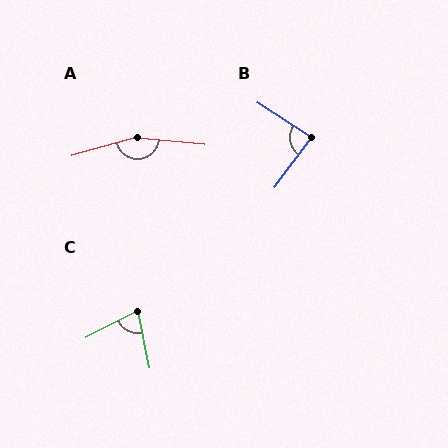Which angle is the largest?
A, at approximately 159 degrees.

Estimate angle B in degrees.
Approximately 86 degrees.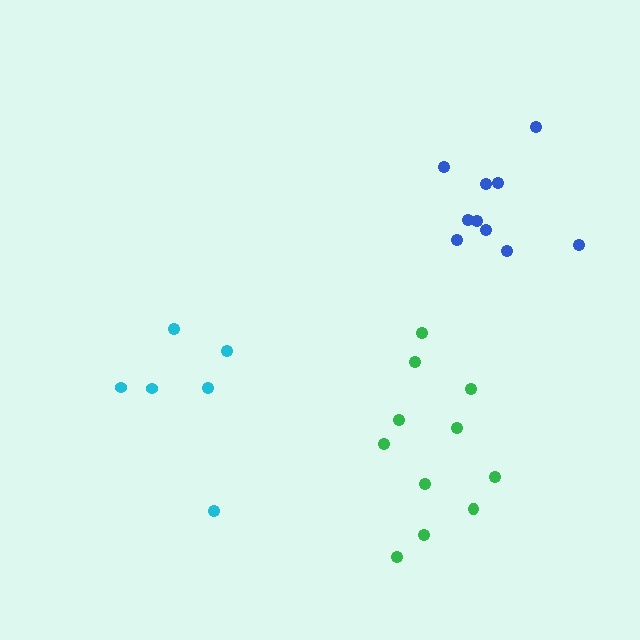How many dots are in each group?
Group 1: 10 dots, Group 2: 6 dots, Group 3: 11 dots (27 total).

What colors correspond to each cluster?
The clusters are colored: blue, cyan, green.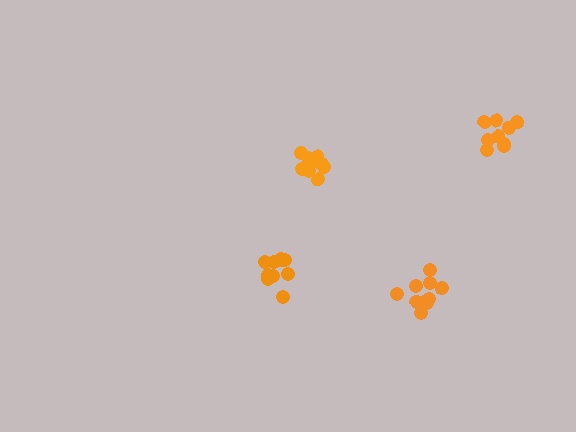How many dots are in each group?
Group 1: 10 dots, Group 2: 9 dots, Group 3: 10 dots, Group 4: 10 dots (39 total).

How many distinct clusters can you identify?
There are 4 distinct clusters.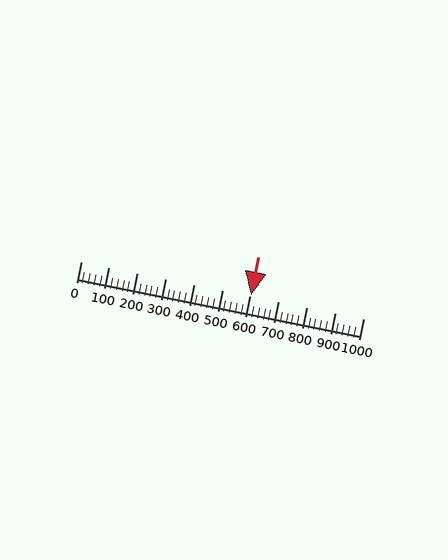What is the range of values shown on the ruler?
The ruler shows values from 0 to 1000.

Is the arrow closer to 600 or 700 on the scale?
The arrow is closer to 600.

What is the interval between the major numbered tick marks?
The major tick marks are spaced 100 units apart.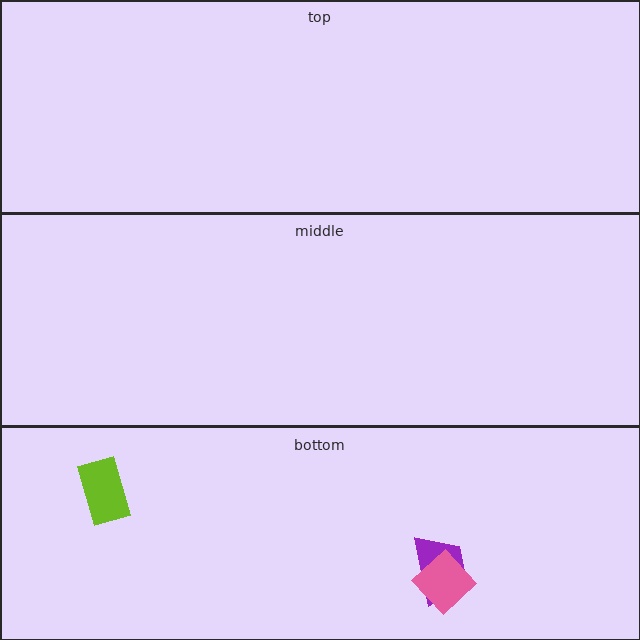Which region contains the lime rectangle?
The bottom region.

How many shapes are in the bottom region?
3.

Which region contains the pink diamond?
The bottom region.